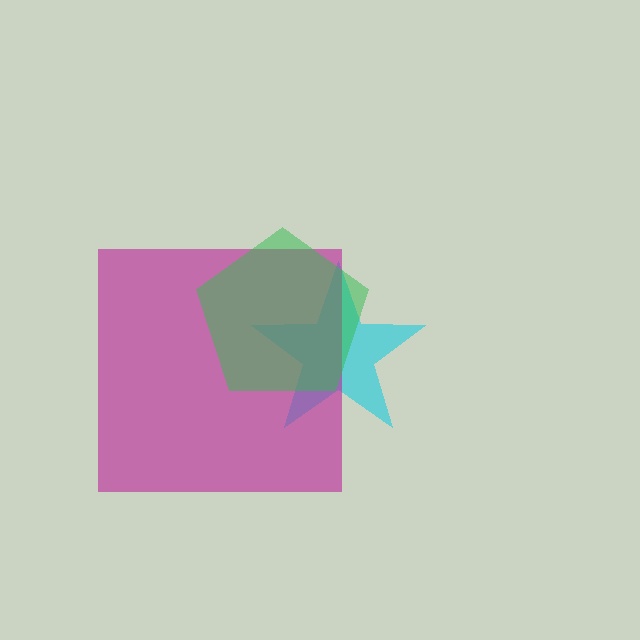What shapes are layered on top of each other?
The layered shapes are: a cyan star, a magenta square, a green pentagon.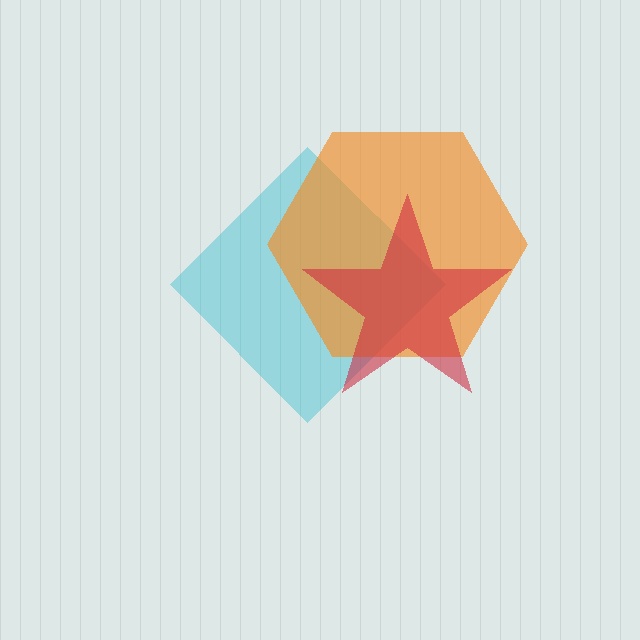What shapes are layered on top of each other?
The layered shapes are: a cyan diamond, an orange hexagon, a red star.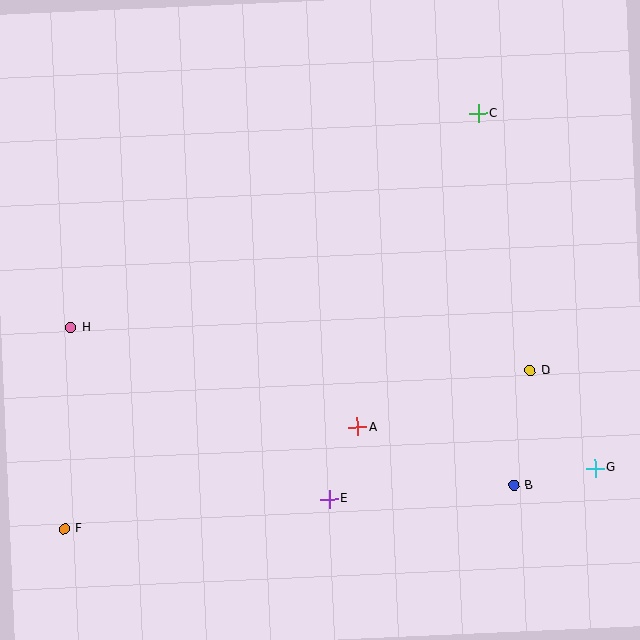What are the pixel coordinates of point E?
Point E is at (329, 499).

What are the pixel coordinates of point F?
Point F is at (64, 529).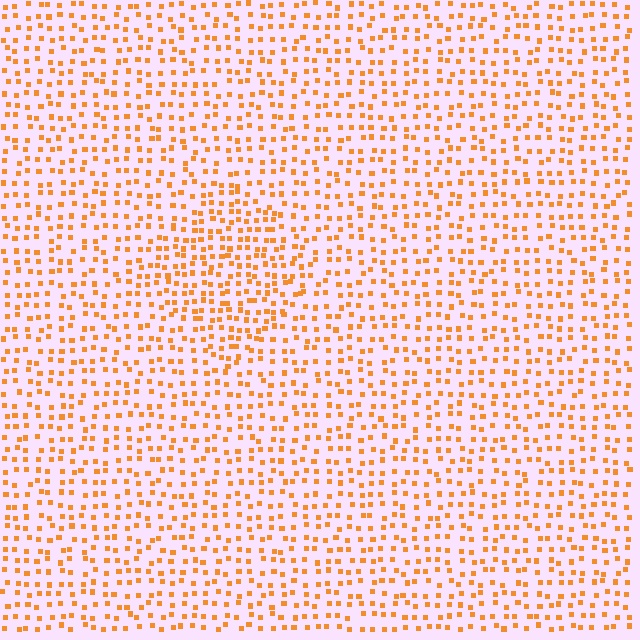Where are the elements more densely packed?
The elements are more densely packed inside the diamond boundary.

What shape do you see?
I see a diamond.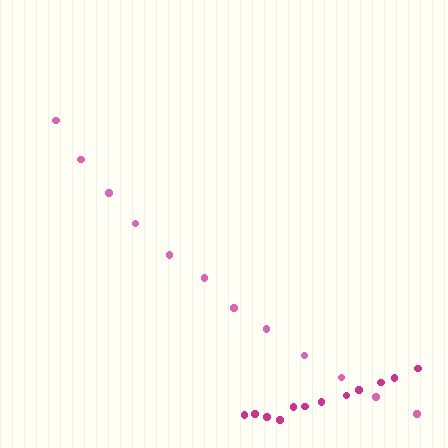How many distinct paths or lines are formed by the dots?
There are 2 distinct paths.